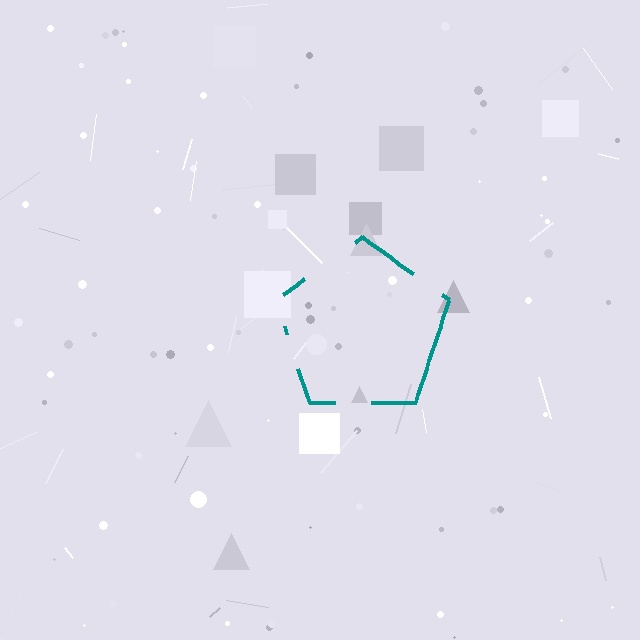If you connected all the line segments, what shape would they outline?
They would outline a pentagon.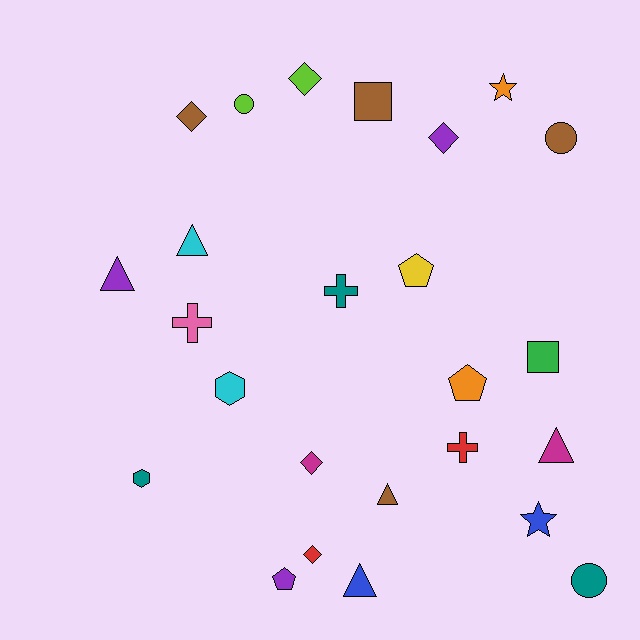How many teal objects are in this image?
There are 3 teal objects.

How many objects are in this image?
There are 25 objects.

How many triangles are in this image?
There are 5 triangles.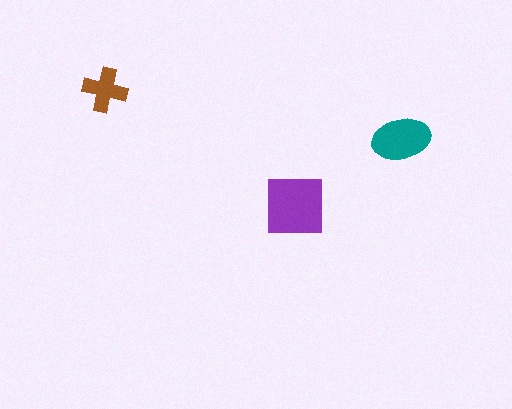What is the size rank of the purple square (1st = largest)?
1st.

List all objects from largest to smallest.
The purple square, the teal ellipse, the brown cross.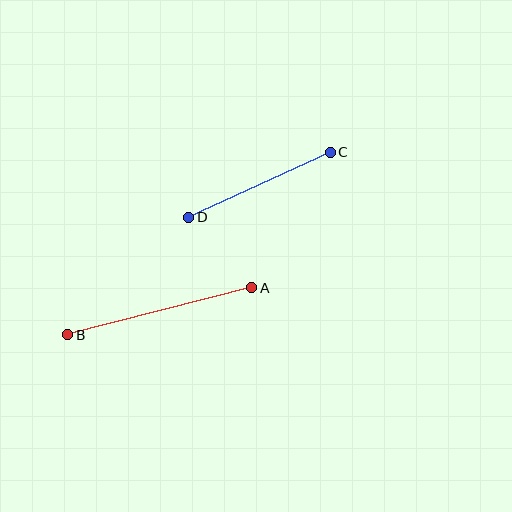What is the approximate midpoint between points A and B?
The midpoint is at approximately (160, 311) pixels.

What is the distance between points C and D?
The distance is approximately 156 pixels.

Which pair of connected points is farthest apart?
Points A and B are farthest apart.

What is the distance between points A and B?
The distance is approximately 190 pixels.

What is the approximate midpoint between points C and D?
The midpoint is at approximately (259, 185) pixels.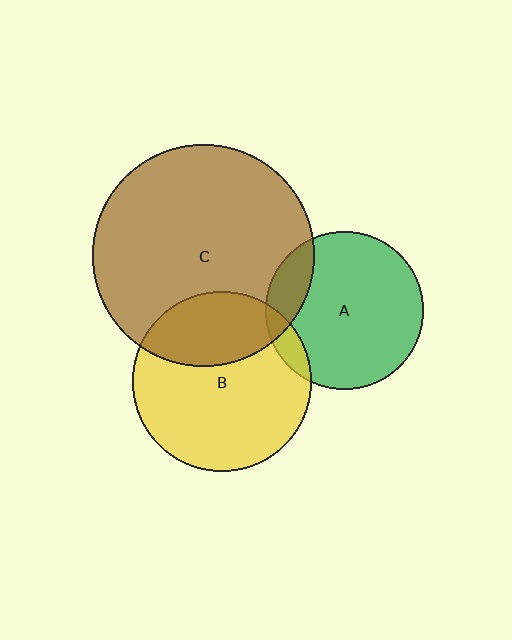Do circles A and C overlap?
Yes.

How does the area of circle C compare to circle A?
Approximately 2.0 times.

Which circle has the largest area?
Circle C (brown).